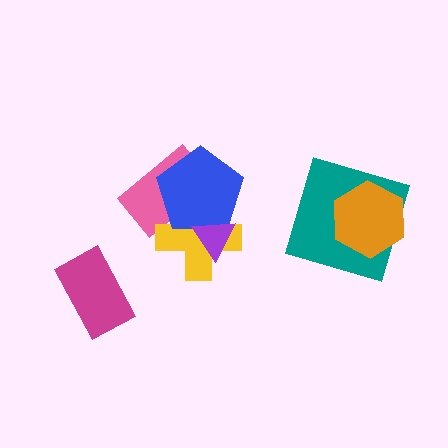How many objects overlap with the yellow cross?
3 objects overlap with the yellow cross.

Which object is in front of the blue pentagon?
The purple triangle is in front of the blue pentagon.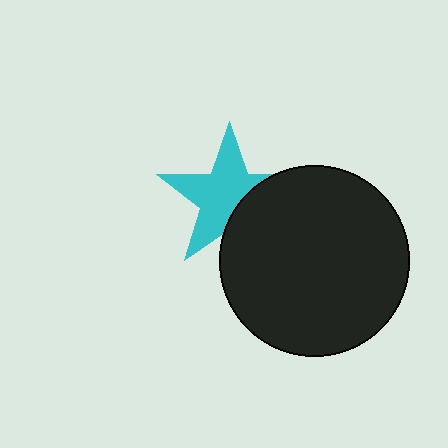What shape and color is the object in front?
The object in front is a black circle.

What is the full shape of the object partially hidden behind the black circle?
The partially hidden object is a cyan star.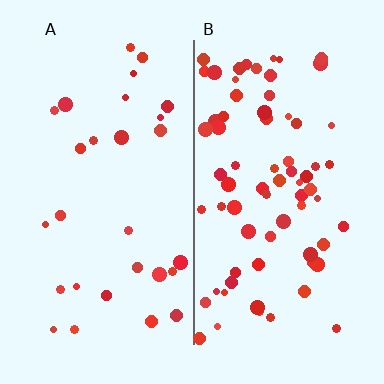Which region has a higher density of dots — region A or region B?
B (the right).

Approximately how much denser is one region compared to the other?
Approximately 2.5× — region B over region A.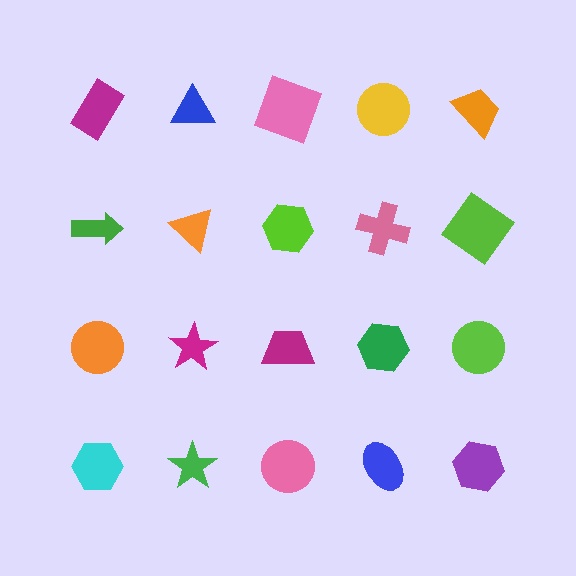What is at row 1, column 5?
An orange trapezoid.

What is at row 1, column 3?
A pink square.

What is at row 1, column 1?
A magenta rectangle.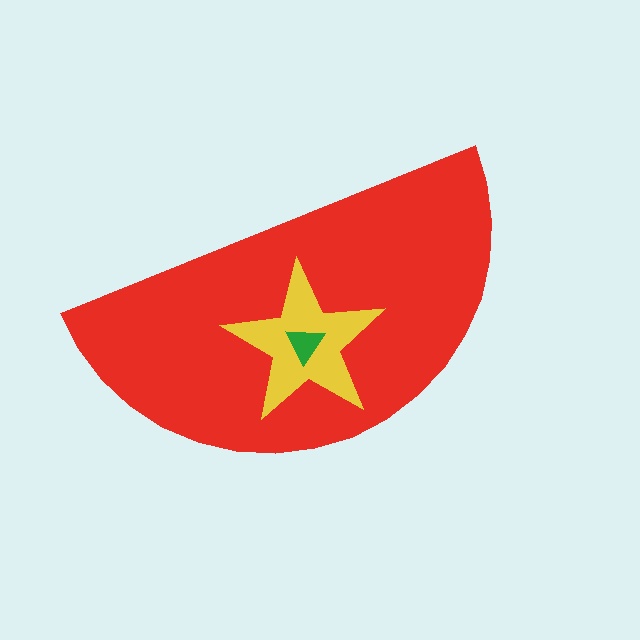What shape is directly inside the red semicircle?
The yellow star.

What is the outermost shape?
The red semicircle.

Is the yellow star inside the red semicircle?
Yes.